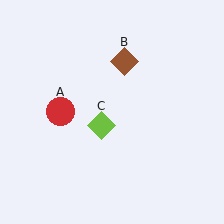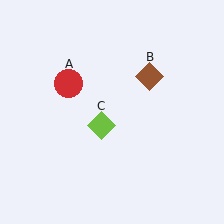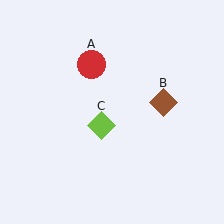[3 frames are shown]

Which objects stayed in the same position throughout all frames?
Lime diamond (object C) remained stationary.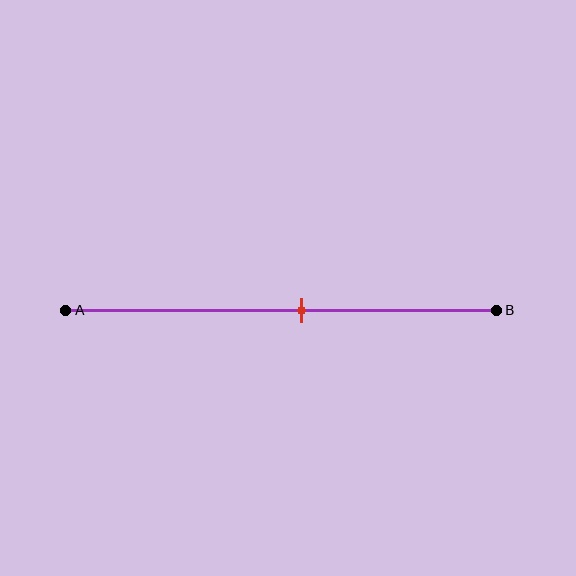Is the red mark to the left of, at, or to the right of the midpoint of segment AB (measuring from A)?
The red mark is to the right of the midpoint of segment AB.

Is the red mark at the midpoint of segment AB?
No, the mark is at about 55% from A, not at the 50% midpoint.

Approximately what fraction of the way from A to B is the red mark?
The red mark is approximately 55% of the way from A to B.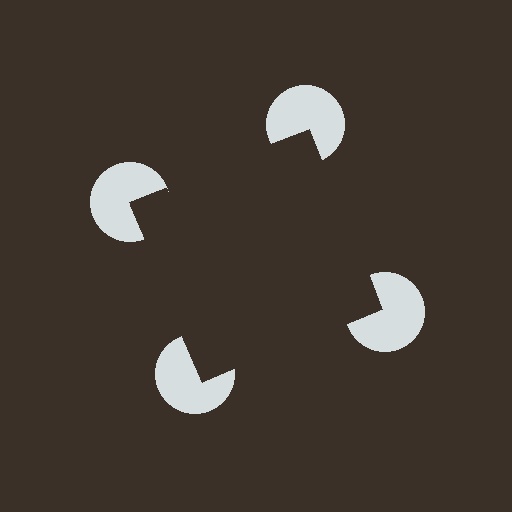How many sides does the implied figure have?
4 sides.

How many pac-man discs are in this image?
There are 4 — one at each vertex of the illusory square.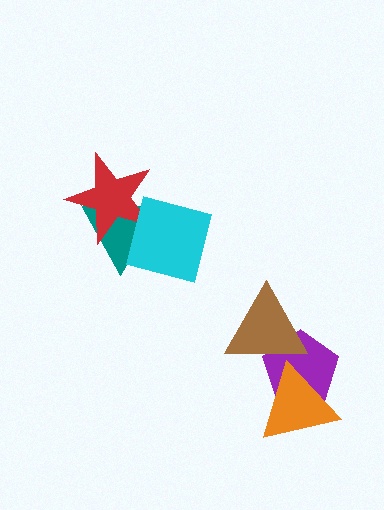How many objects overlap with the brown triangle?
2 objects overlap with the brown triangle.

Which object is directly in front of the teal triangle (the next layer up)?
The red star is directly in front of the teal triangle.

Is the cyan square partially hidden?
No, no other shape covers it.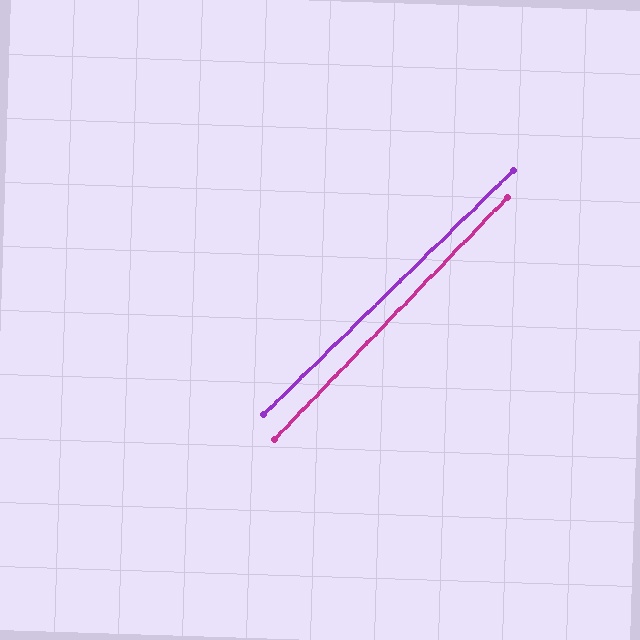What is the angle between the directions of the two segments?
Approximately 2 degrees.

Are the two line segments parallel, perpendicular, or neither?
Parallel — their directions differ by only 1.8°.